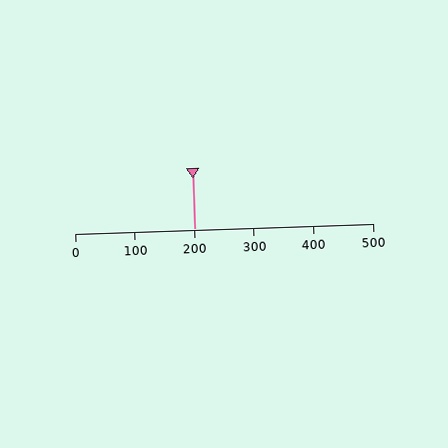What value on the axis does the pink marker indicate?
The marker indicates approximately 200.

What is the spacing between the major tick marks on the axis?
The major ticks are spaced 100 apart.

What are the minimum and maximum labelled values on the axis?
The axis runs from 0 to 500.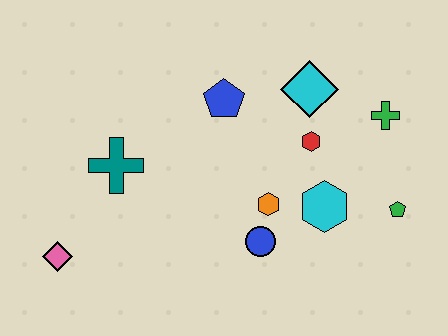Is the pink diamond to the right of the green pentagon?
No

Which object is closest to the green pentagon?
The cyan hexagon is closest to the green pentagon.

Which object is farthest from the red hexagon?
The pink diamond is farthest from the red hexagon.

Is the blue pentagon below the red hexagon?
No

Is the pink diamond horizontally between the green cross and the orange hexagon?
No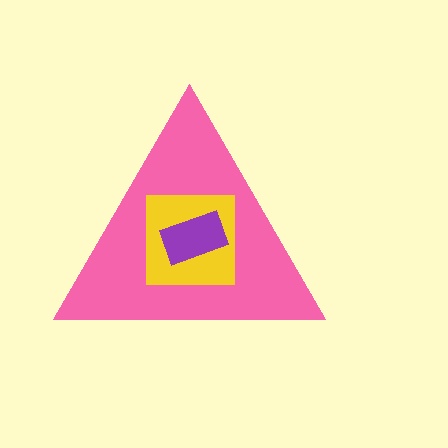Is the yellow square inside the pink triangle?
Yes.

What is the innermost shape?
The purple rectangle.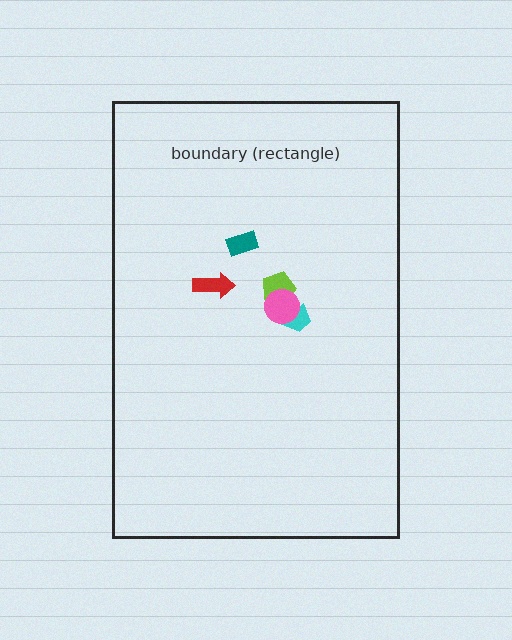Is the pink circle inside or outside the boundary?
Inside.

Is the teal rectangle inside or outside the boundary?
Inside.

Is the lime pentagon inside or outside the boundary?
Inside.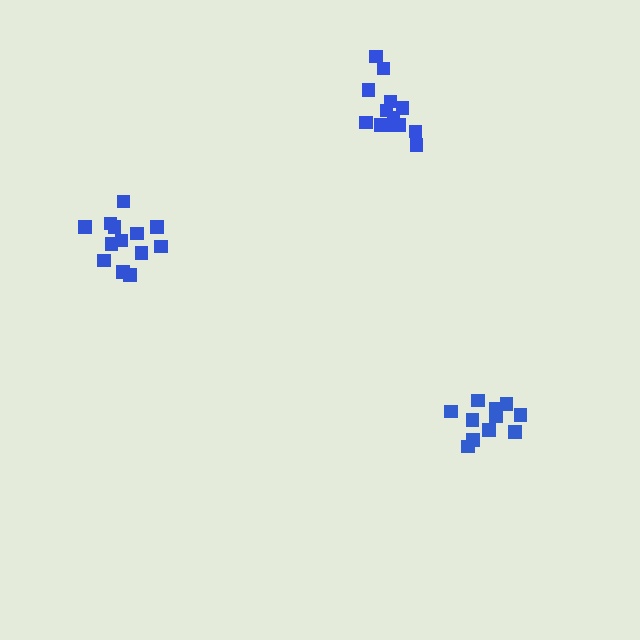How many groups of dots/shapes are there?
There are 3 groups.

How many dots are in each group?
Group 1: 13 dots, Group 2: 13 dots, Group 3: 11 dots (37 total).